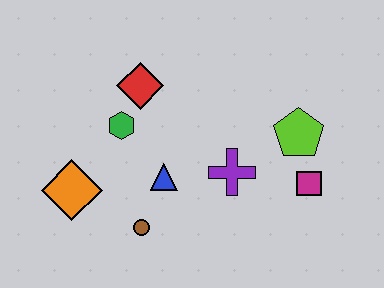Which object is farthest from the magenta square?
The orange diamond is farthest from the magenta square.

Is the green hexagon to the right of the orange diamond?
Yes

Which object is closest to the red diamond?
The green hexagon is closest to the red diamond.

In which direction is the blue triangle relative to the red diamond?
The blue triangle is below the red diamond.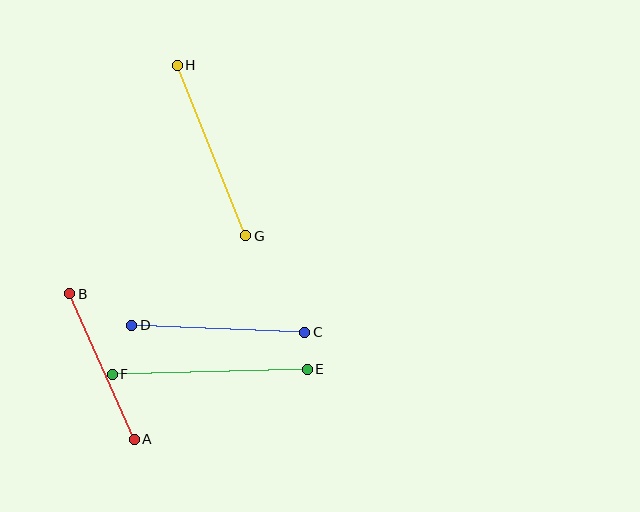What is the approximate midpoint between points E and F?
The midpoint is at approximately (210, 372) pixels.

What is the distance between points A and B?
The distance is approximately 159 pixels.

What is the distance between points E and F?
The distance is approximately 195 pixels.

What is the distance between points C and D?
The distance is approximately 173 pixels.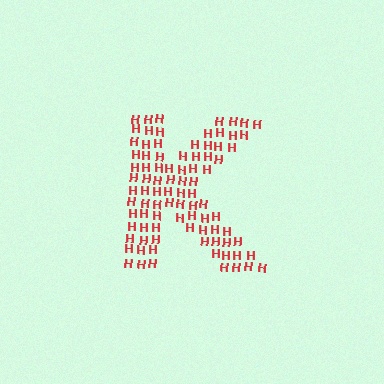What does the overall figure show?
The overall figure shows the letter K.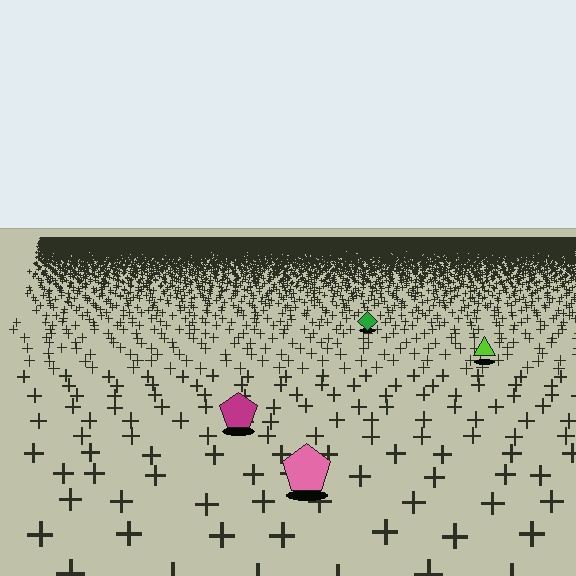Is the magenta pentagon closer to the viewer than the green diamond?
Yes. The magenta pentagon is closer — you can tell from the texture gradient: the ground texture is coarser near it.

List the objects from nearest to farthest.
From nearest to farthest: the pink pentagon, the magenta pentagon, the lime triangle, the green diamond.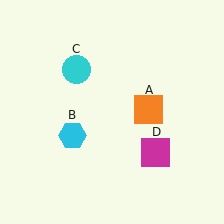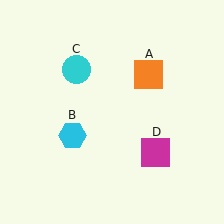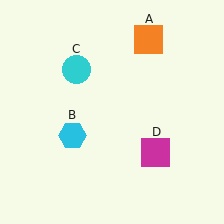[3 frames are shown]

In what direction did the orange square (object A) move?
The orange square (object A) moved up.